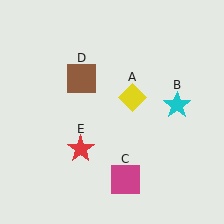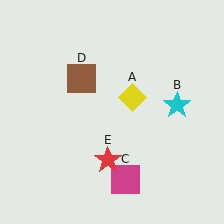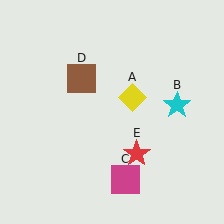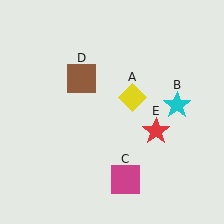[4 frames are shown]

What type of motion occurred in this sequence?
The red star (object E) rotated counterclockwise around the center of the scene.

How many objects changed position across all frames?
1 object changed position: red star (object E).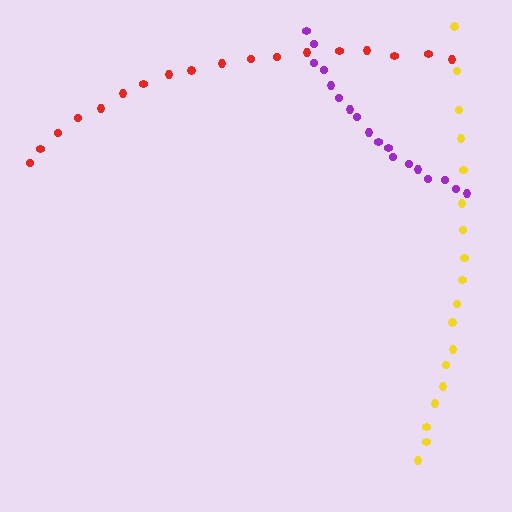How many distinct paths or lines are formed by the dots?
There are 3 distinct paths.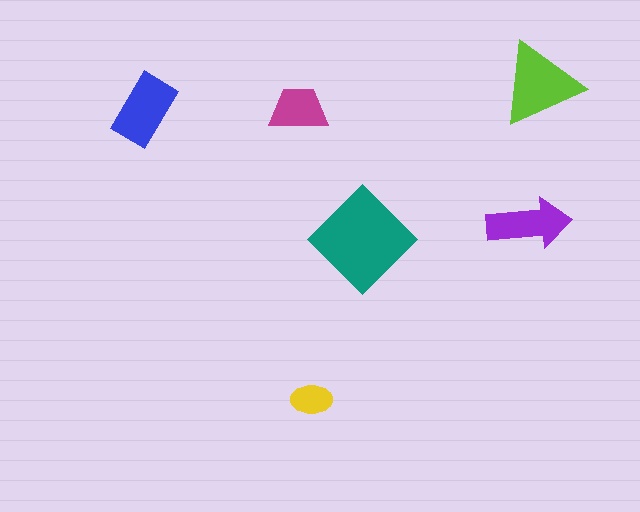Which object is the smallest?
The yellow ellipse.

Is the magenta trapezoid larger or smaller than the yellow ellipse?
Larger.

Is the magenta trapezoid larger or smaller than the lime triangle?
Smaller.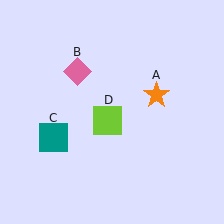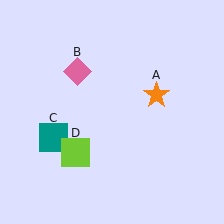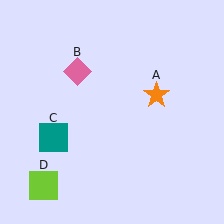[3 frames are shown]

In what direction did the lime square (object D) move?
The lime square (object D) moved down and to the left.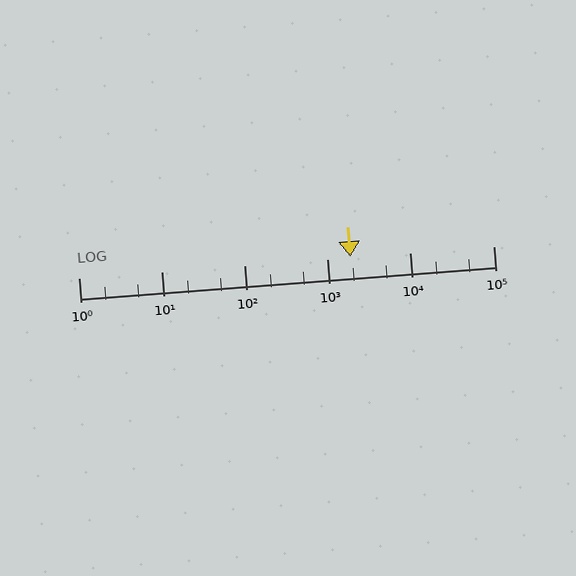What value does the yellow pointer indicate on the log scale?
The pointer indicates approximately 1900.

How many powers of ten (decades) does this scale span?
The scale spans 5 decades, from 1 to 100000.